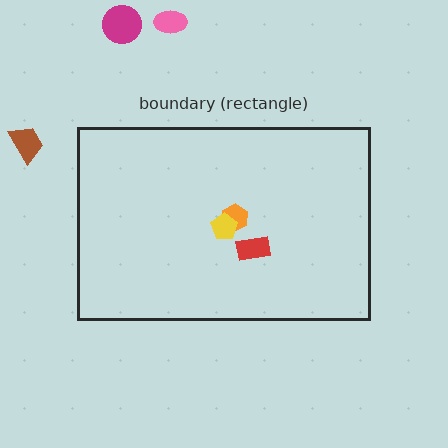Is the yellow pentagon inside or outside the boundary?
Inside.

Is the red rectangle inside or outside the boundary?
Inside.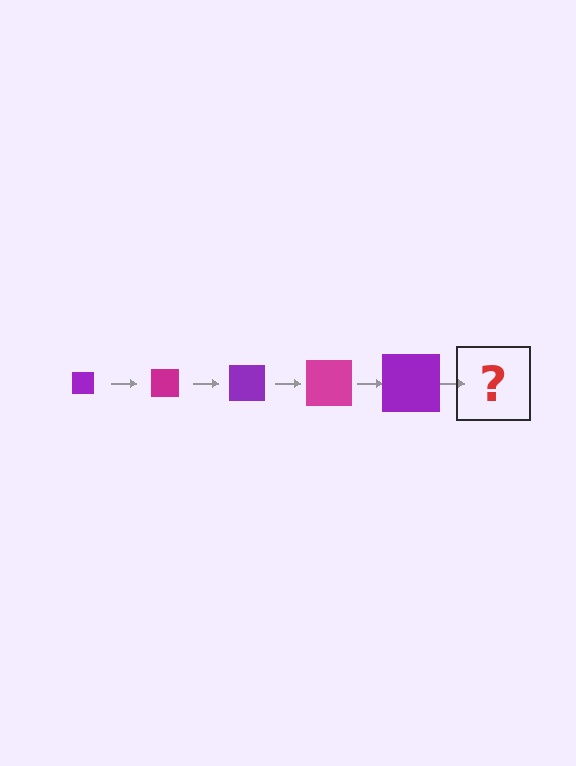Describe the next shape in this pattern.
It should be a magenta square, larger than the previous one.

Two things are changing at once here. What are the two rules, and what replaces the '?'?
The two rules are that the square grows larger each step and the color cycles through purple and magenta. The '?' should be a magenta square, larger than the previous one.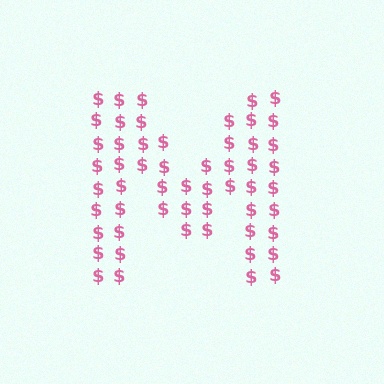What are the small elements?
The small elements are dollar signs.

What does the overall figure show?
The overall figure shows the letter M.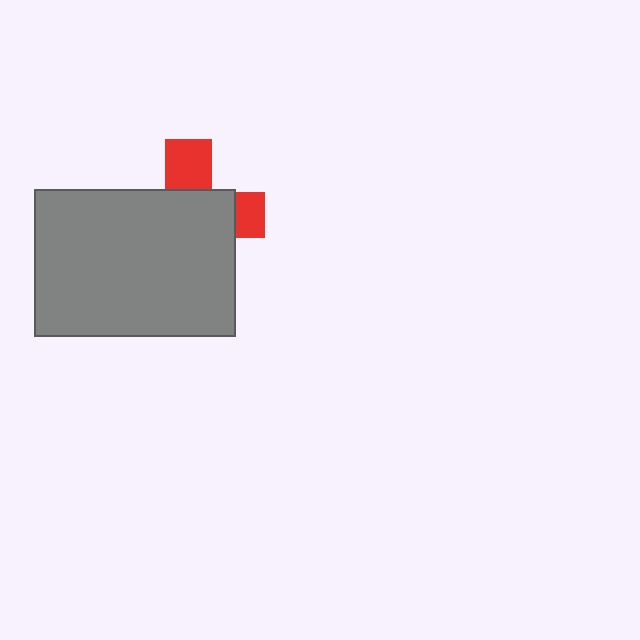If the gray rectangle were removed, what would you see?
You would see the complete red cross.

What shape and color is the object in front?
The object in front is a gray rectangle.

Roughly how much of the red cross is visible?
A small part of it is visible (roughly 31%).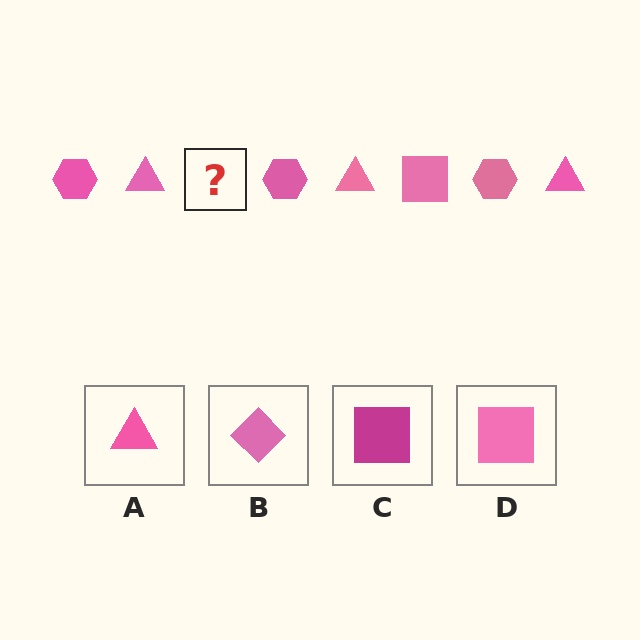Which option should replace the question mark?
Option D.